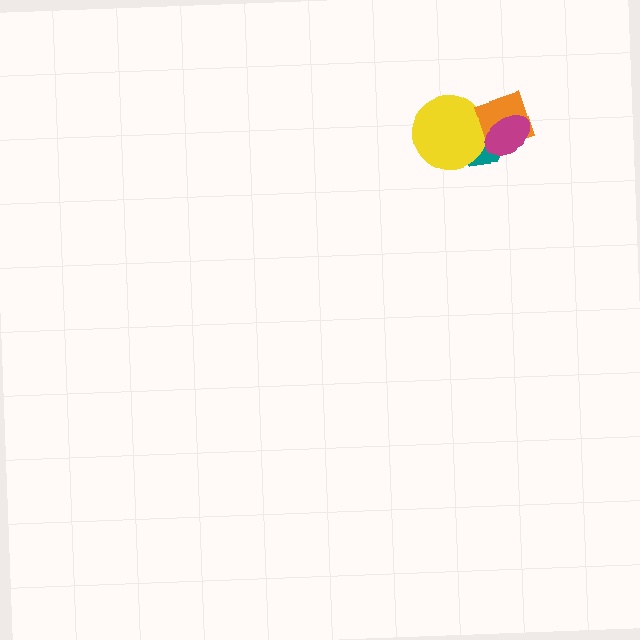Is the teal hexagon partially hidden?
Yes, it is partially covered by another shape.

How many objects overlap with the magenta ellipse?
2 objects overlap with the magenta ellipse.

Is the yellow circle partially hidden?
Yes, it is partially covered by another shape.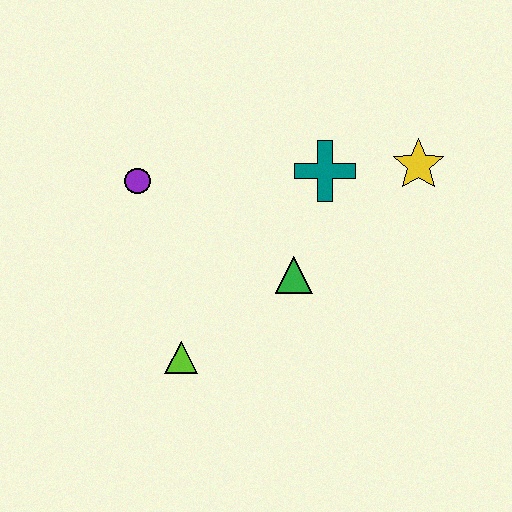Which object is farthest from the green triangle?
The purple circle is farthest from the green triangle.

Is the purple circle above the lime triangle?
Yes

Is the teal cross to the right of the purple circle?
Yes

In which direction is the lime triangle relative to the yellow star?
The lime triangle is to the left of the yellow star.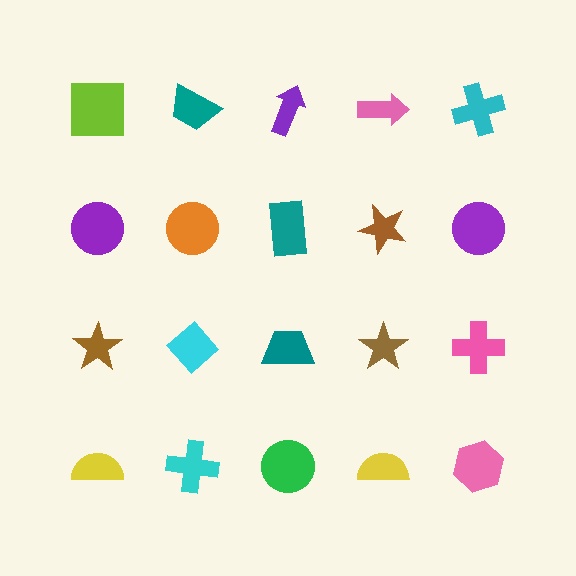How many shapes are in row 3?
5 shapes.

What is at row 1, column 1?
A lime square.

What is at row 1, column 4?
A pink arrow.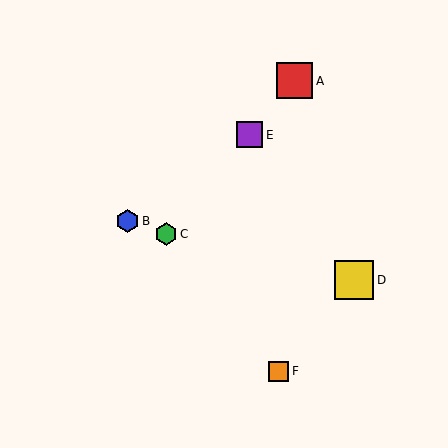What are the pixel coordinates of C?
Object C is at (166, 234).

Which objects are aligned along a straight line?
Objects A, C, E are aligned along a straight line.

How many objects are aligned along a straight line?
3 objects (A, C, E) are aligned along a straight line.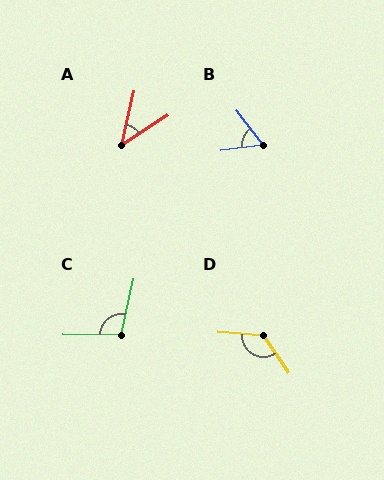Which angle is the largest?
D, at approximately 129 degrees.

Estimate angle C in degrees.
Approximately 102 degrees.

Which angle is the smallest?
A, at approximately 45 degrees.